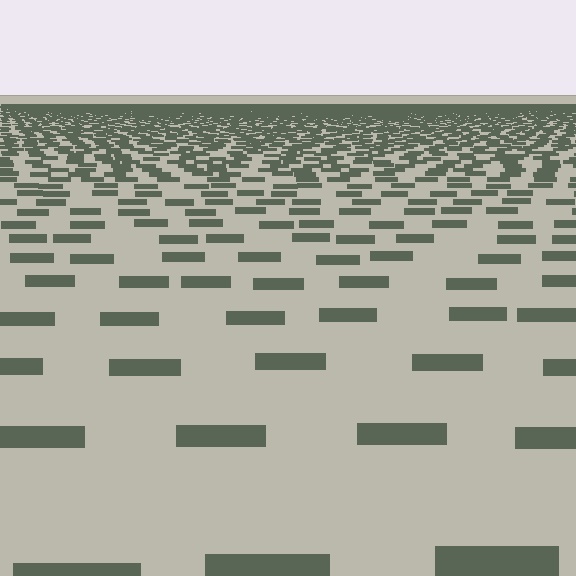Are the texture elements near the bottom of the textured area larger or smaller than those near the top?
Larger. Near the bottom, elements are closer to the viewer and appear at a bigger on-screen size.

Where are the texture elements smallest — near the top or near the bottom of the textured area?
Near the top.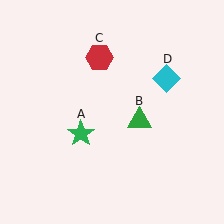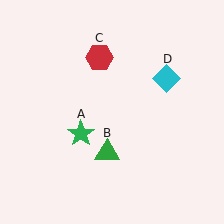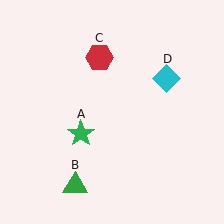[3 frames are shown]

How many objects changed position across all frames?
1 object changed position: green triangle (object B).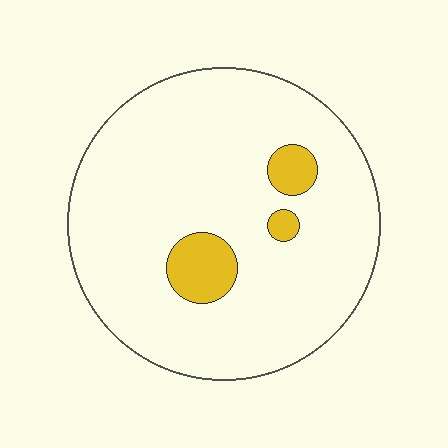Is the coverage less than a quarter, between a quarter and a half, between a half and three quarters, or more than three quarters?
Less than a quarter.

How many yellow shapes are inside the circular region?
3.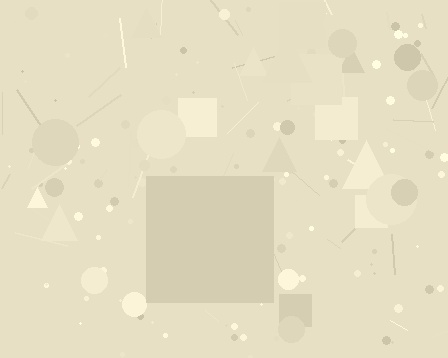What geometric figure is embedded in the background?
A square is embedded in the background.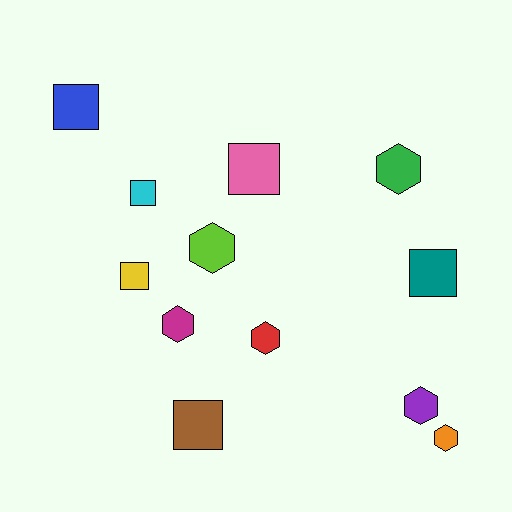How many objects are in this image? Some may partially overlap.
There are 12 objects.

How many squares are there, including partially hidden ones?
There are 6 squares.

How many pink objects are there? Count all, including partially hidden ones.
There is 1 pink object.